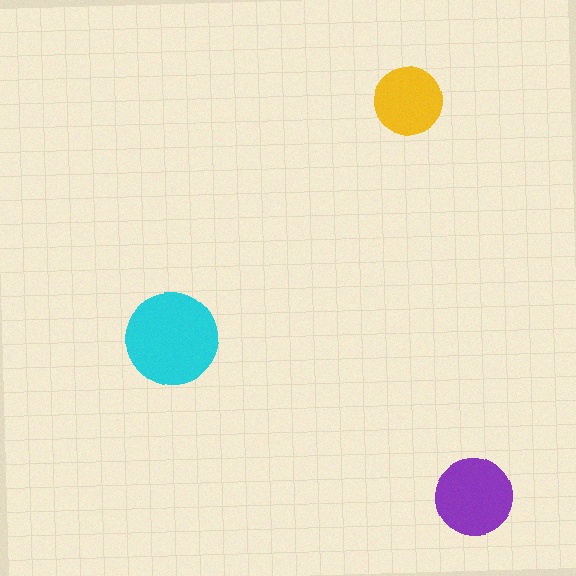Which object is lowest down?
The purple circle is bottommost.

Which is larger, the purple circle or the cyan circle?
The cyan one.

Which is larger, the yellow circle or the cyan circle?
The cyan one.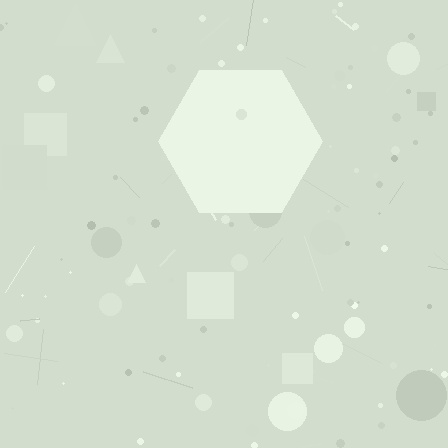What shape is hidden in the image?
A hexagon is hidden in the image.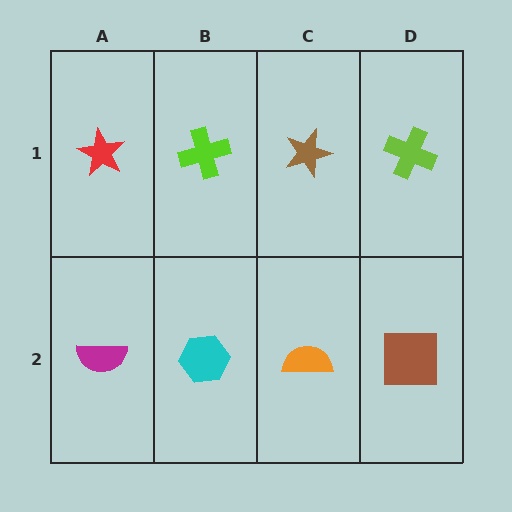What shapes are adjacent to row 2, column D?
A lime cross (row 1, column D), an orange semicircle (row 2, column C).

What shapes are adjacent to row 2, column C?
A brown star (row 1, column C), a cyan hexagon (row 2, column B), a brown square (row 2, column D).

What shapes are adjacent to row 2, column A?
A red star (row 1, column A), a cyan hexagon (row 2, column B).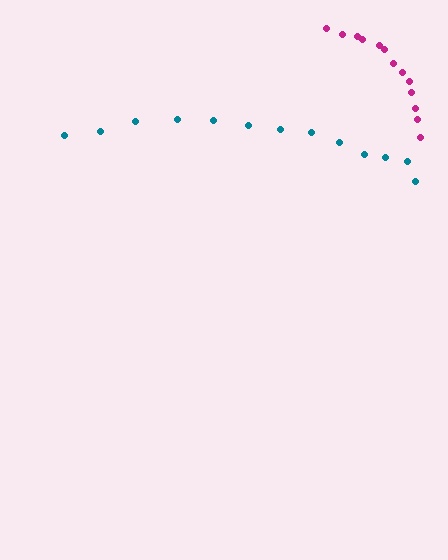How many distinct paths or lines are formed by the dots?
There are 2 distinct paths.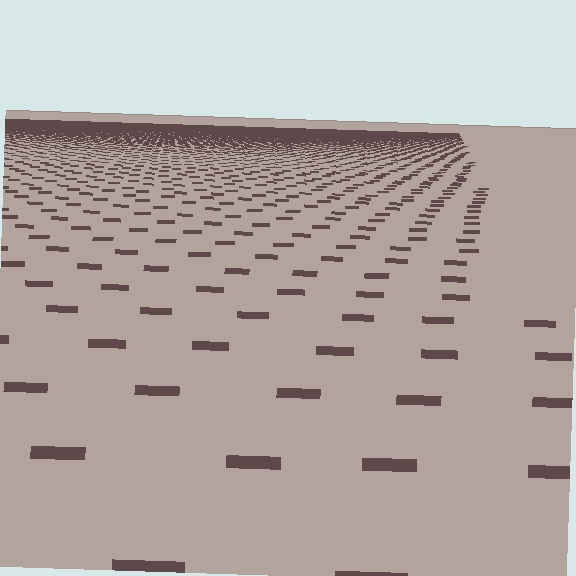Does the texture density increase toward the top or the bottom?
Density increases toward the top.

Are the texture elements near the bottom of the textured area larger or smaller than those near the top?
Larger. Near the bottom, elements are closer to the viewer and appear at a bigger on-screen size.